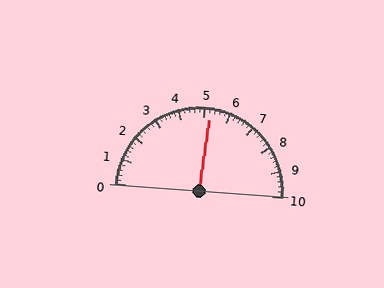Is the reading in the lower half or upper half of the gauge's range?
The reading is in the upper half of the range (0 to 10).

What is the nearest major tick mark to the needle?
The nearest major tick mark is 5.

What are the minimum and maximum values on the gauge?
The gauge ranges from 0 to 10.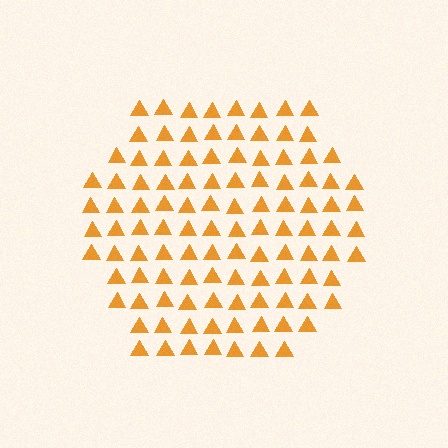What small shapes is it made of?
It is made of small triangles.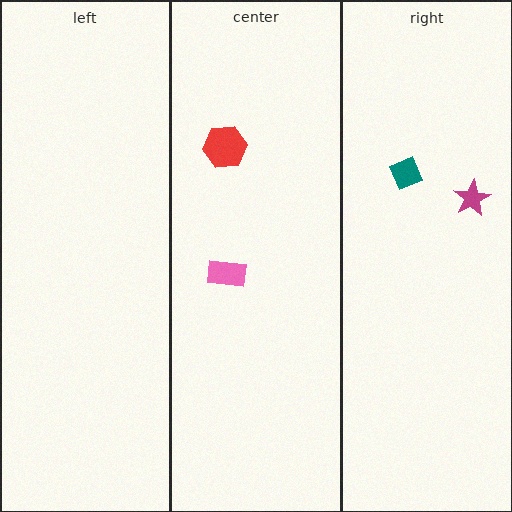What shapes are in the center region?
The red hexagon, the pink rectangle.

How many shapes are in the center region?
2.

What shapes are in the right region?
The teal diamond, the magenta star.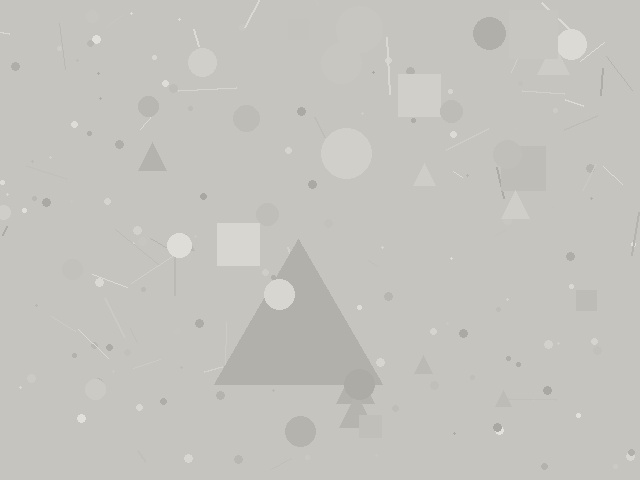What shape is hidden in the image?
A triangle is hidden in the image.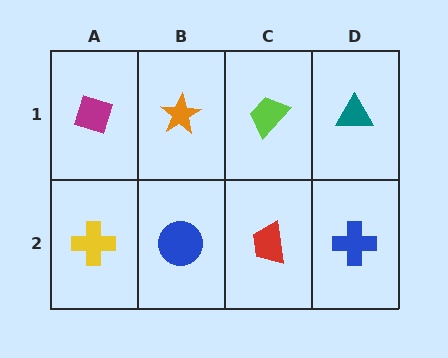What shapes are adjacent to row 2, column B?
An orange star (row 1, column B), a yellow cross (row 2, column A), a red trapezoid (row 2, column C).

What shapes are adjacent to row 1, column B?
A blue circle (row 2, column B), a magenta diamond (row 1, column A), a lime trapezoid (row 1, column C).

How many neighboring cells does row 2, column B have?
3.